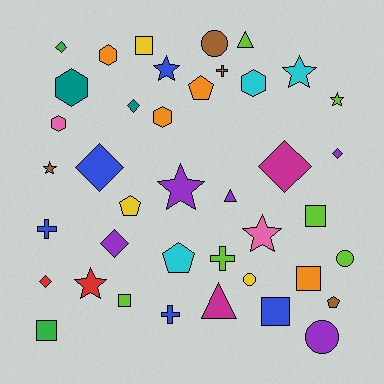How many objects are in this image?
There are 40 objects.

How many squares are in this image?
There are 6 squares.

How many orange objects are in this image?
There are 4 orange objects.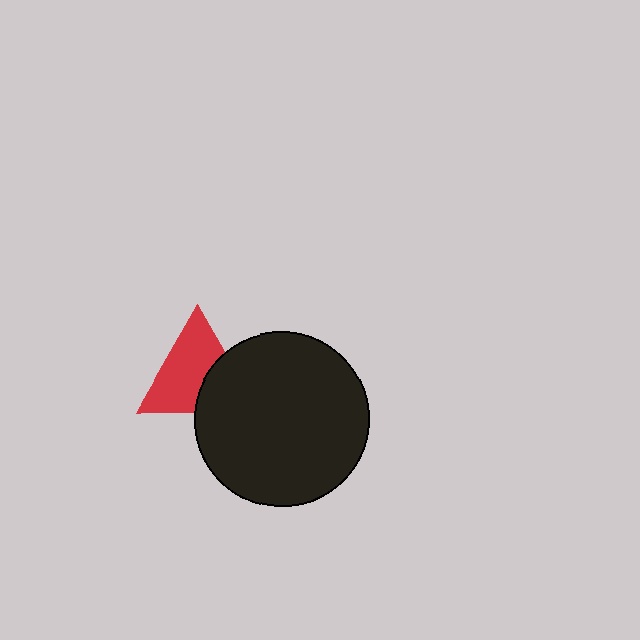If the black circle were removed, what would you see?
You would see the complete red triangle.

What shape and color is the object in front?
The object in front is a black circle.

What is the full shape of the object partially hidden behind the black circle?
The partially hidden object is a red triangle.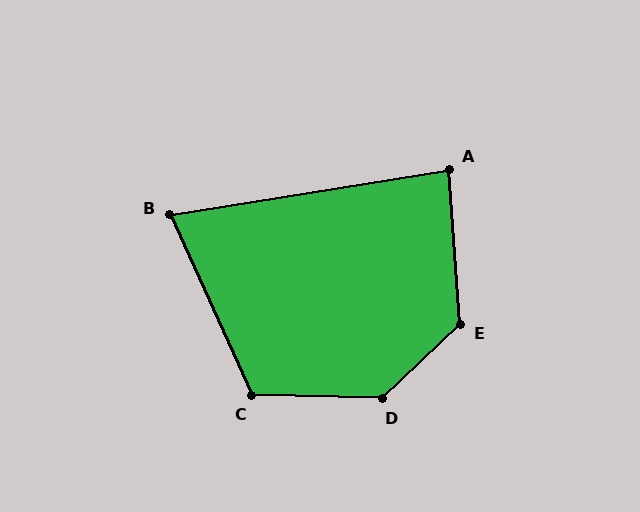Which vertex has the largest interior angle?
D, at approximately 135 degrees.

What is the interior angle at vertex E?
Approximately 130 degrees (obtuse).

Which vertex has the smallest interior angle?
B, at approximately 75 degrees.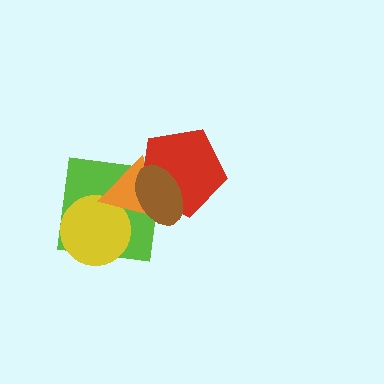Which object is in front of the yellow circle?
The orange triangle is in front of the yellow circle.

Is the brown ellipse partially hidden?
No, no other shape covers it.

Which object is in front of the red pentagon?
The brown ellipse is in front of the red pentagon.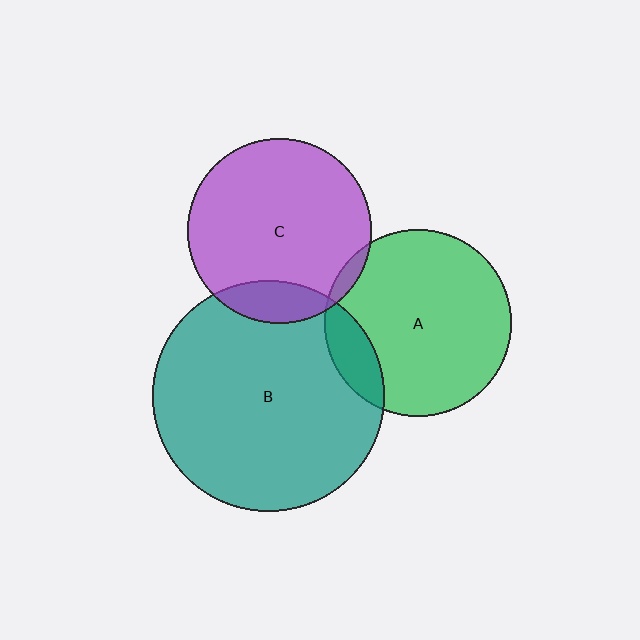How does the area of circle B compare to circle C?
Approximately 1.6 times.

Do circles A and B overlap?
Yes.